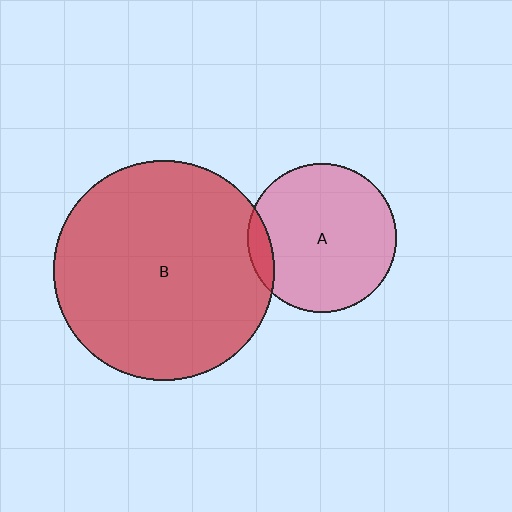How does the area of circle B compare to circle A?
Approximately 2.2 times.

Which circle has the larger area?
Circle B (red).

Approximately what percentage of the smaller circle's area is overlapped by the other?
Approximately 10%.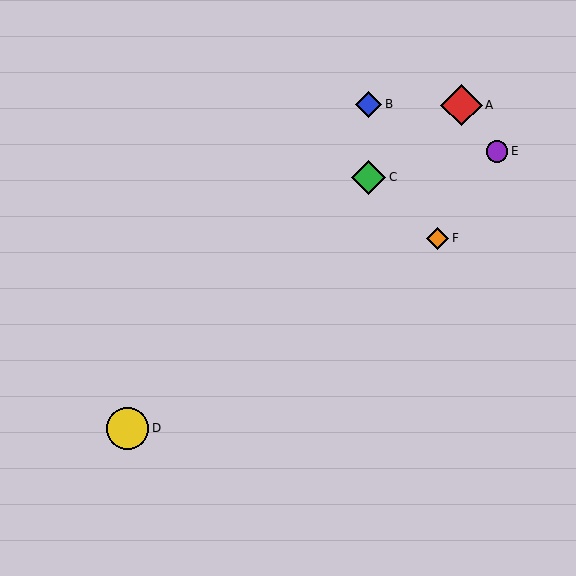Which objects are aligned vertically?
Objects B, C are aligned vertically.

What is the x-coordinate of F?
Object F is at x≈438.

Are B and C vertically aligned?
Yes, both are at x≈369.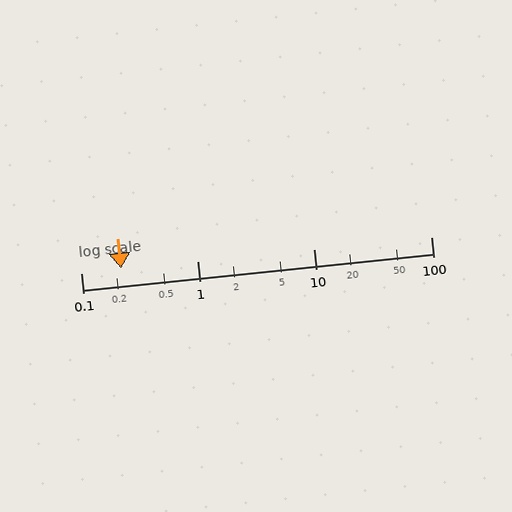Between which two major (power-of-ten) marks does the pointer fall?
The pointer is between 0.1 and 1.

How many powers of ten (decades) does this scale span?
The scale spans 3 decades, from 0.1 to 100.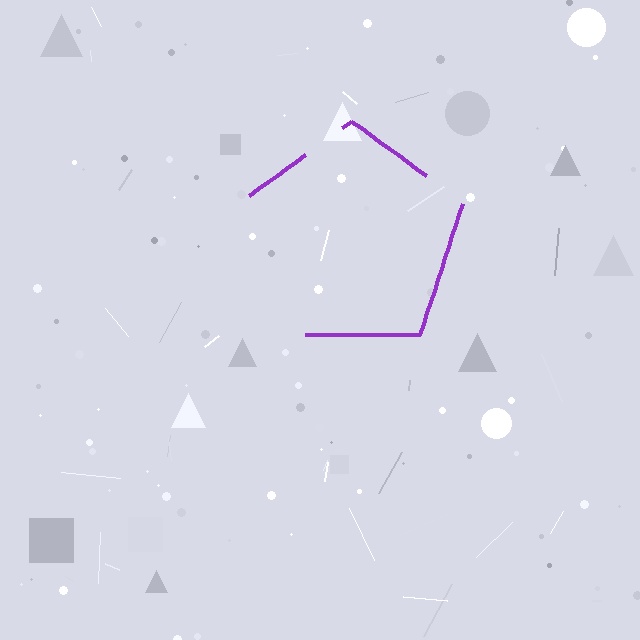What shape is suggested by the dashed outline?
The dashed outline suggests a pentagon.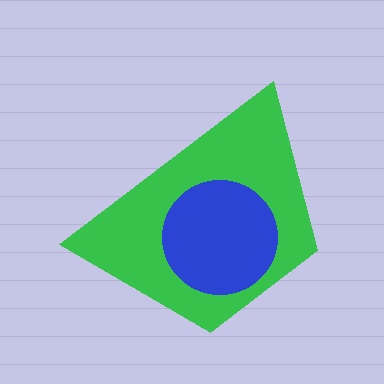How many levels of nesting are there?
2.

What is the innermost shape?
The blue circle.